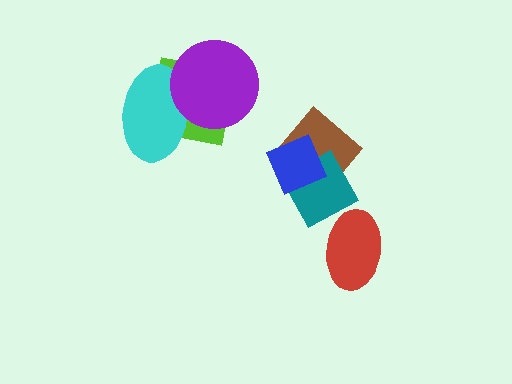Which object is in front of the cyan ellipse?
The purple circle is in front of the cyan ellipse.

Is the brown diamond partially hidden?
Yes, it is partially covered by another shape.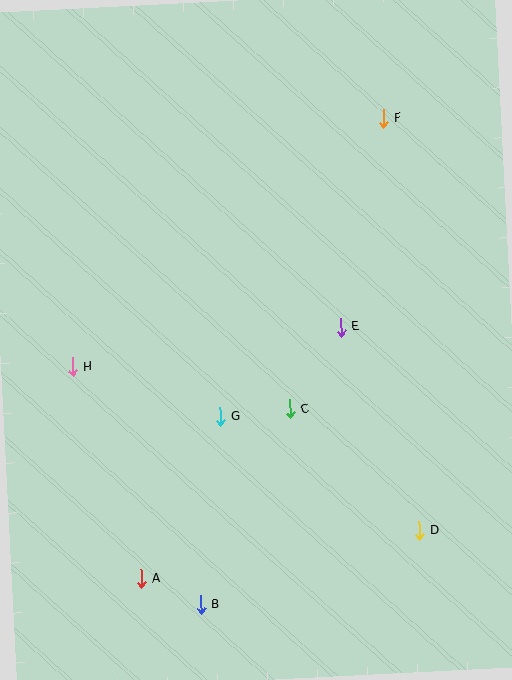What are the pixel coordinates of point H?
Point H is at (72, 367).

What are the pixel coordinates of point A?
Point A is at (141, 579).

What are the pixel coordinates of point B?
Point B is at (201, 605).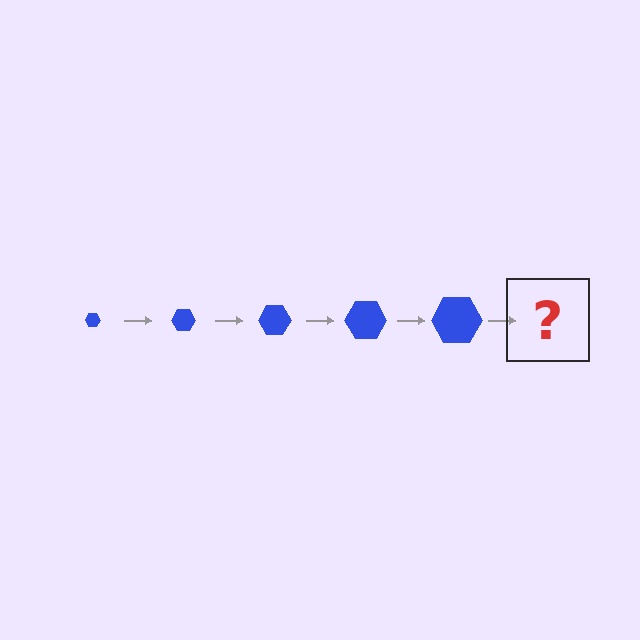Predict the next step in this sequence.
The next step is a blue hexagon, larger than the previous one.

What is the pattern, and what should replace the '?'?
The pattern is that the hexagon gets progressively larger each step. The '?' should be a blue hexagon, larger than the previous one.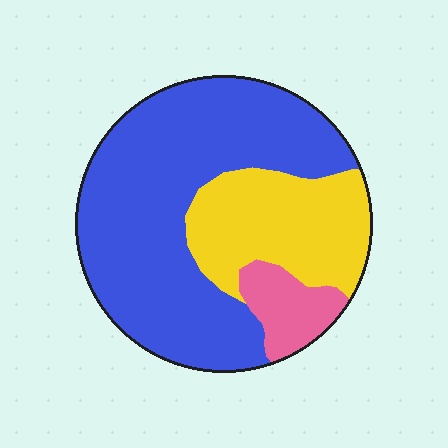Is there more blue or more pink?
Blue.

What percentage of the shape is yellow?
Yellow covers 27% of the shape.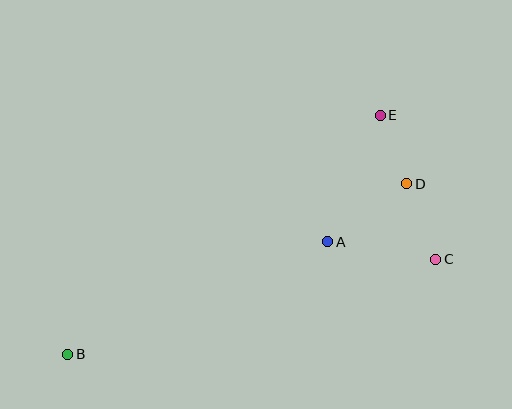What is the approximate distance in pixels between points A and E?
The distance between A and E is approximately 137 pixels.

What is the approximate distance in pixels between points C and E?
The distance between C and E is approximately 154 pixels.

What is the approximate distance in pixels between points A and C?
The distance between A and C is approximately 110 pixels.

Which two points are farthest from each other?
Points B and E are farthest from each other.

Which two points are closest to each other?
Points D and E are closest to each other.